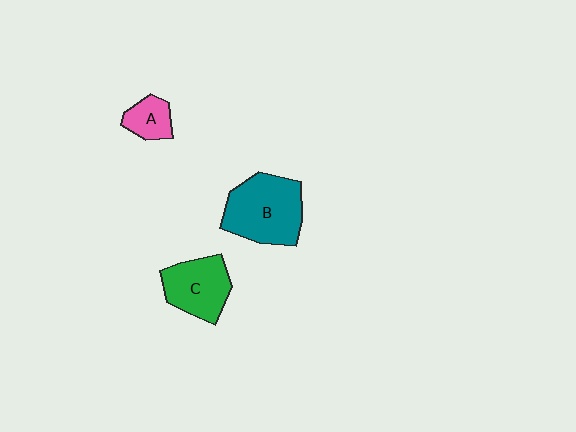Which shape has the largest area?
Shape B (teal).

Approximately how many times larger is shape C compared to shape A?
Approximately 2.0 times.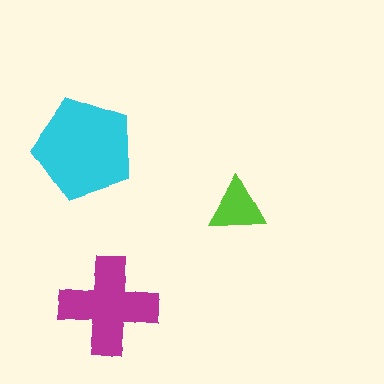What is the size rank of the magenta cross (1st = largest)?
2nd.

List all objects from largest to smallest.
The cyan pentagon, the magenta cross, the lime triangle.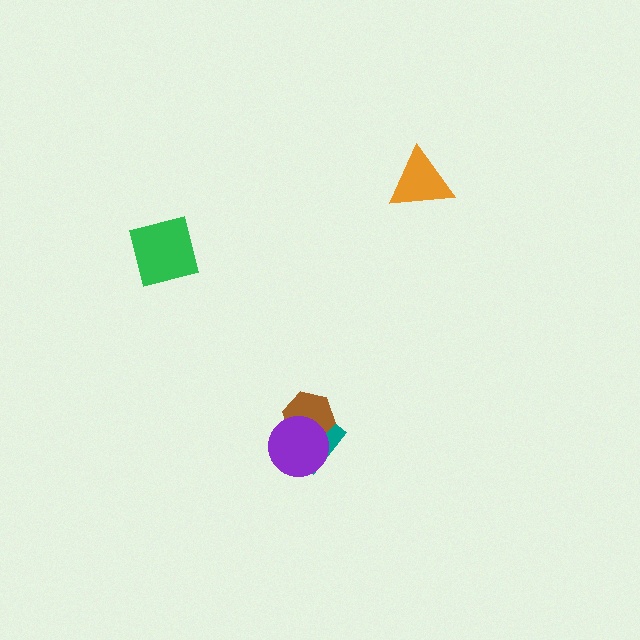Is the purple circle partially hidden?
No, no other shape covers it.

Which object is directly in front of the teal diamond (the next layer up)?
The brown hexagon is directly in front of the teal diamond.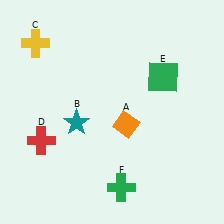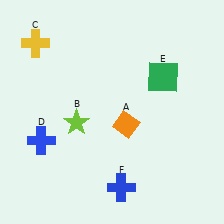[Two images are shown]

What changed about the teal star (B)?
In Image 1, B is teal. In Image 2, it changed to lime.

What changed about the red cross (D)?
In Image 1, D is red. In Image 2, it changed to blue.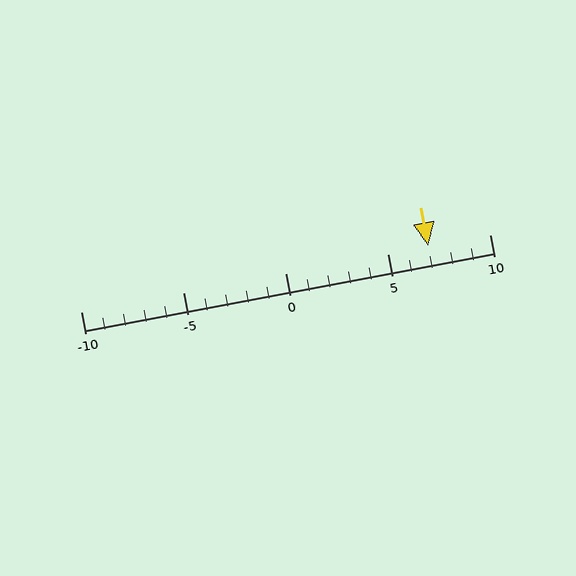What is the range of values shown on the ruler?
The ruler shows values from -10 to 10.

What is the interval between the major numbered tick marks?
The major tick marks are spaced 5 units apart.